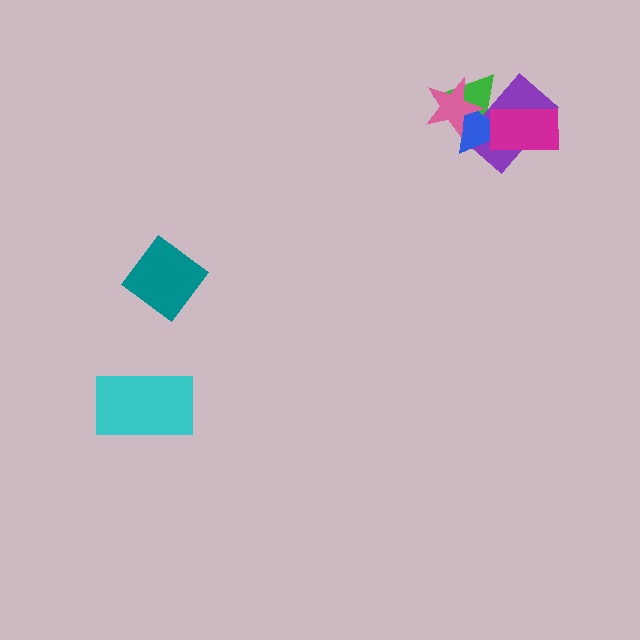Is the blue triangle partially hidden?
Yes, it is partially covered by another shape.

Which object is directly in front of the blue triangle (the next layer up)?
The pink star is directly in front of the blue triangle.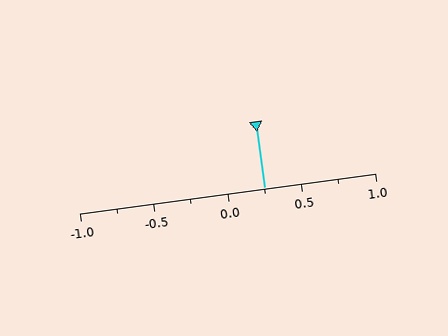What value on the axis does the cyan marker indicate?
The marker indicates approximately 0.25.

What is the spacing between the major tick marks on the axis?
The major ticks are spaced 0.5 apart.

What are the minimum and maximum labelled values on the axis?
The axis runs from -1.0 to 1.0.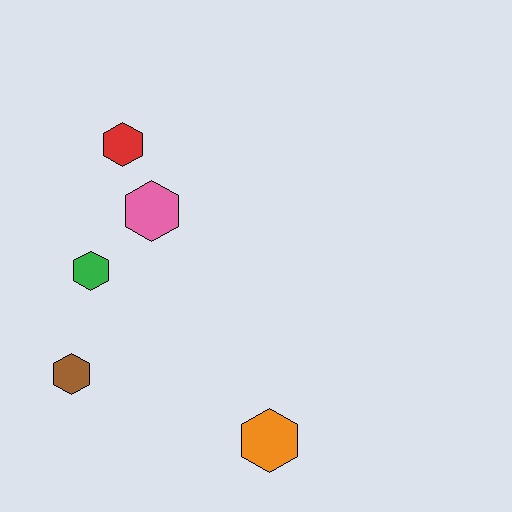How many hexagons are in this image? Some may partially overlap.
There are 5 hexagons.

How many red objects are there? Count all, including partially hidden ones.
There is 1 red object.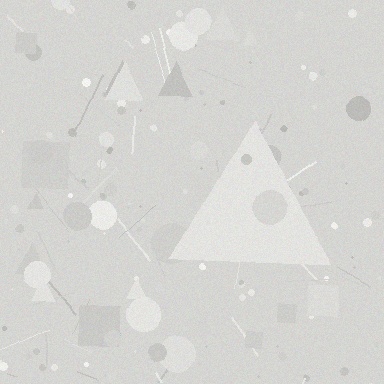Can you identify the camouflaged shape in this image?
The camouflaged shape is a triangle.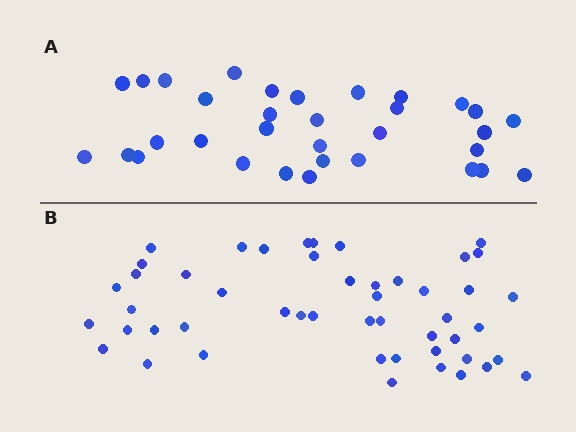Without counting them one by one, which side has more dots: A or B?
Region B (the bottom region) has more dots.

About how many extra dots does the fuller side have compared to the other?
Region B has approximately 15 more dots than region A.